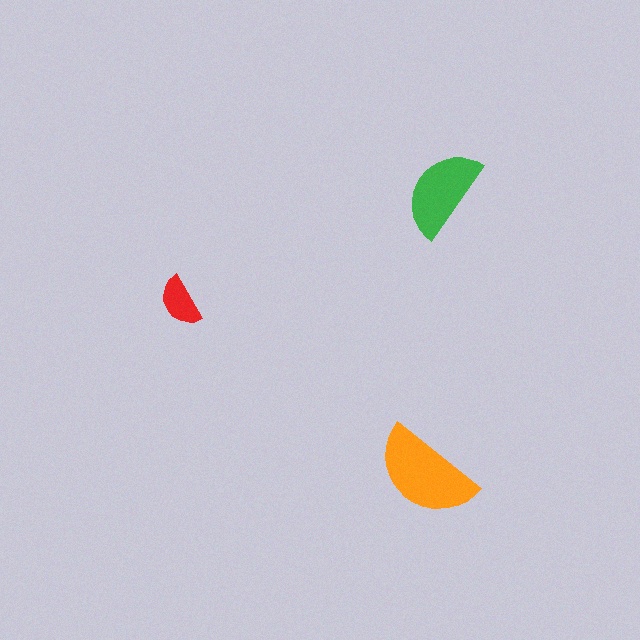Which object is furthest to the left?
The red semicircle is leftmost.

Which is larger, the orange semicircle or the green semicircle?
The orange one.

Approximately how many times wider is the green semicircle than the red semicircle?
About 2 times wider.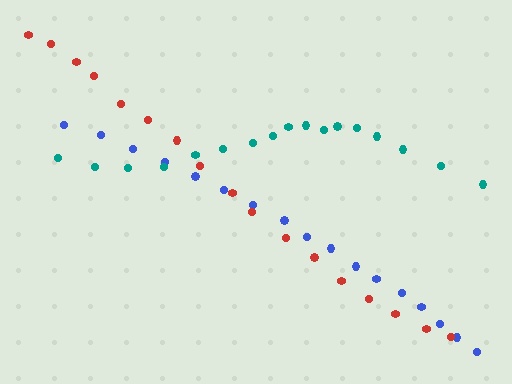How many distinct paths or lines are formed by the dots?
There are 3 distinct paths.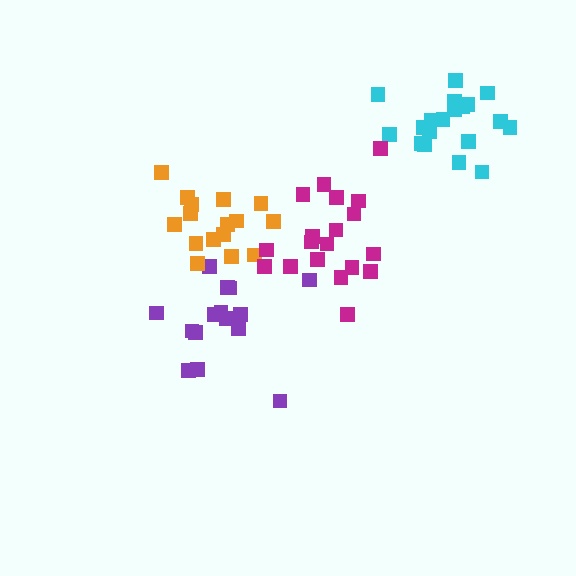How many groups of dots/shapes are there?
There are 4 groups.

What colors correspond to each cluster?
The clusters are colored: purple, orange, cyan, magenta.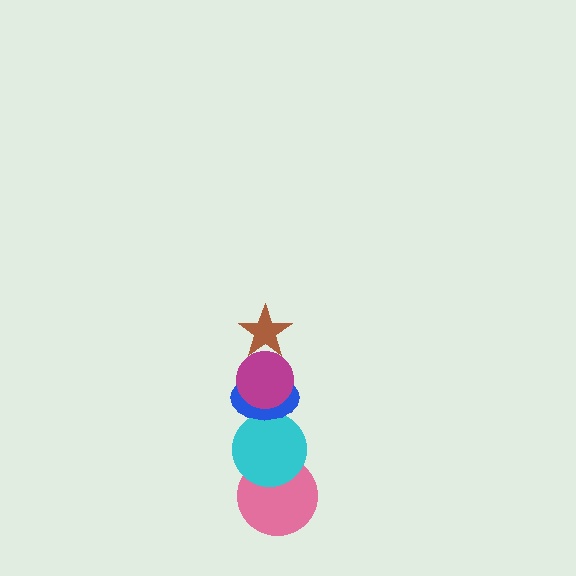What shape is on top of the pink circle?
The cyan circle is on top of the pink circle.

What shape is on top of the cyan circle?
The blue ellipse is on top of the cyan circle.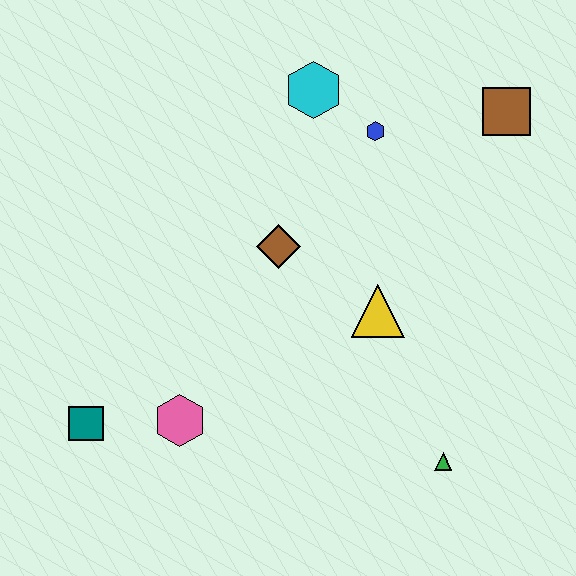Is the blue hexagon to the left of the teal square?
No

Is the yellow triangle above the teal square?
Yes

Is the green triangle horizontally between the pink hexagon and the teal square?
No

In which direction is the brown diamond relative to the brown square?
The brown diamond is to the left of the brown square.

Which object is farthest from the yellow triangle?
The teal square is farthest from the yellow triangle.